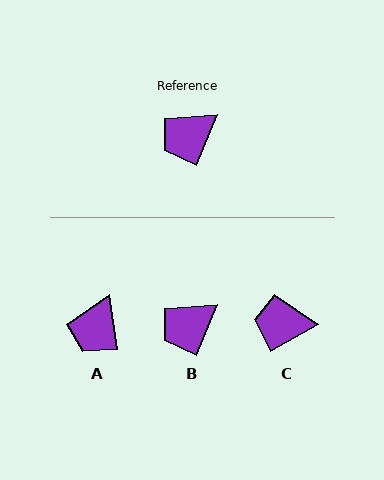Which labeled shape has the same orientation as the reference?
B.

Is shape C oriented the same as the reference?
No, it is off by about 38 degrees.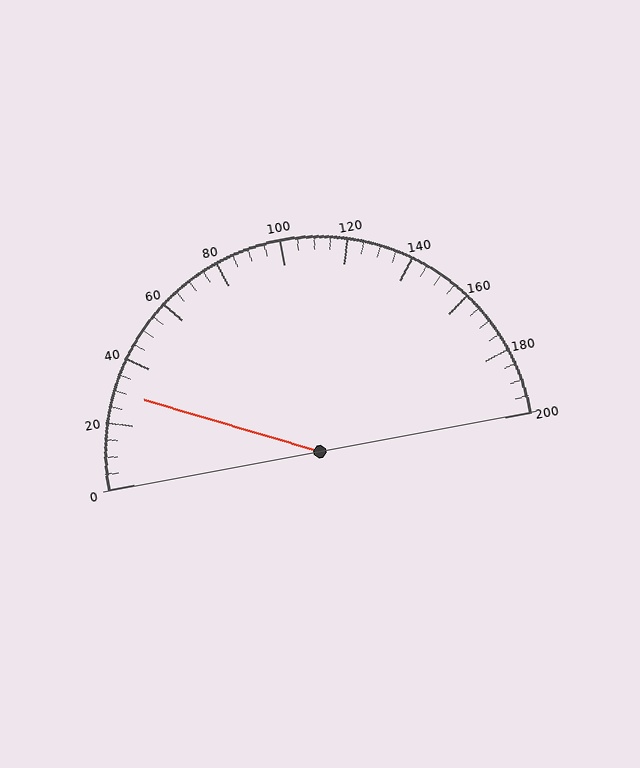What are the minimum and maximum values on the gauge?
The gauge ranges from 0 to 200.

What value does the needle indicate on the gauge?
The needle indicates approximately 30.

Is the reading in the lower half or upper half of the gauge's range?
The reading is in the lower half of the range (0 to 200).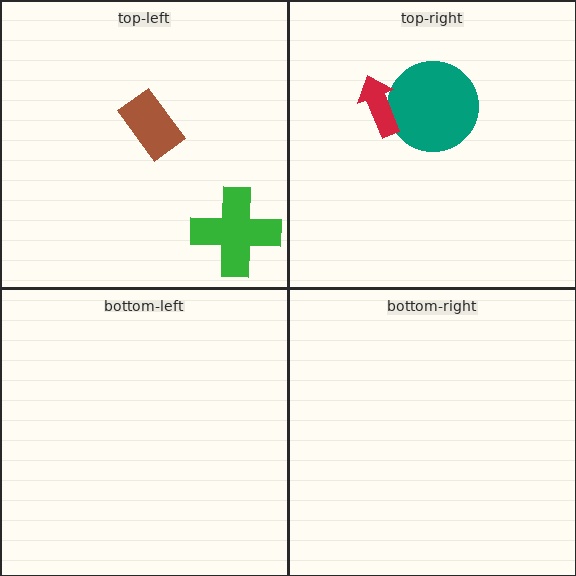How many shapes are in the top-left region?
2.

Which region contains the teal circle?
The top-right region.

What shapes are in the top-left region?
The green cross, the brown rectangle.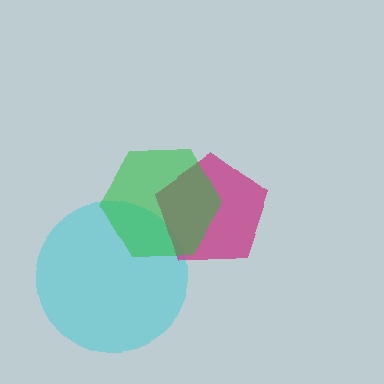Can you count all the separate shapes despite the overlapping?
Yes, there are 3 separate shapes.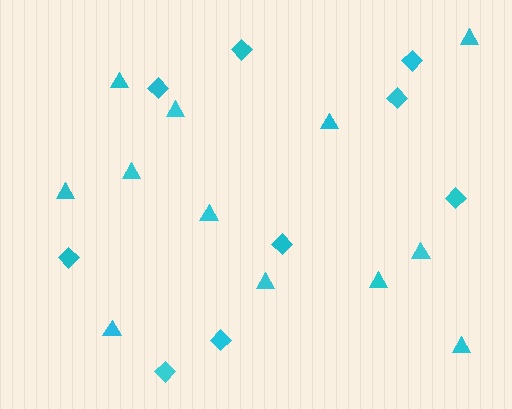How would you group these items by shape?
There are 2 groups: one group of triangles (12) and one group of diamonds (9).